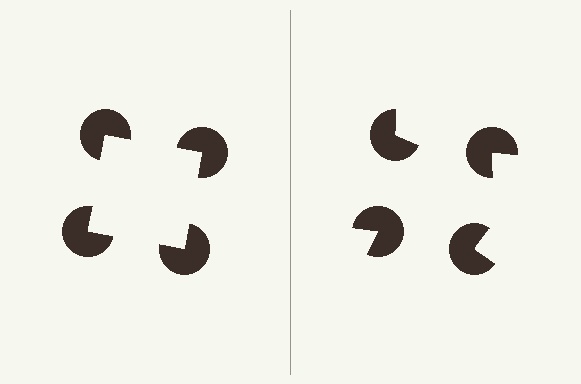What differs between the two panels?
The pac-man discs are positioned identically on both sides; only the wedge orientations differ. On the left they align to a square; on the right they are misaligned.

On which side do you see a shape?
An illusory square appears on the left side. On the right side the wedge cuts are rotated, so no coherent shape forms.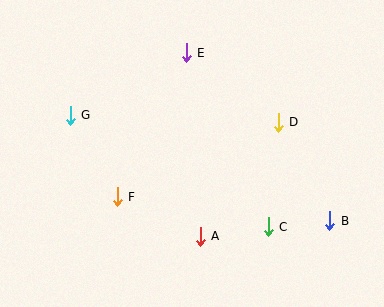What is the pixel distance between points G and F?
The distance between G and F is 94 pixels.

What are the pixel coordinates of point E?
Point E is at (186, 53).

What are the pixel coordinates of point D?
Point D is at (278, 122).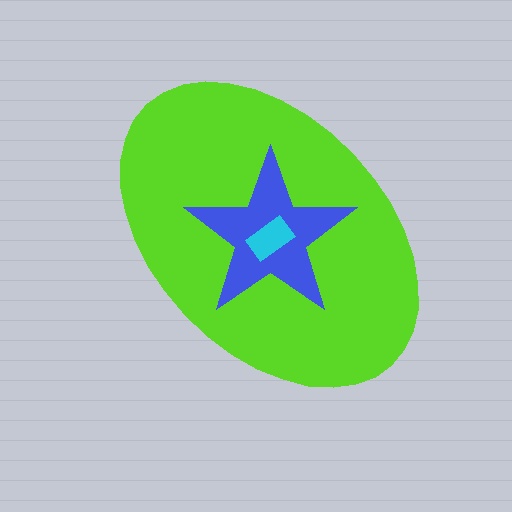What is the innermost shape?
The cyan rectangle.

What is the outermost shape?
The lime ellipse.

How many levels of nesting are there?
3.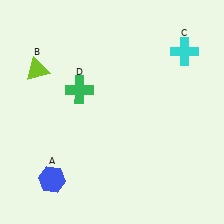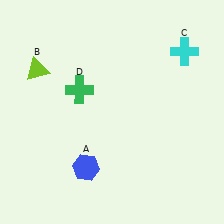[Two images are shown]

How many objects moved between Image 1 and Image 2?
1 object moved between the two images.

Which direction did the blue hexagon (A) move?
The blue hexagon (A) moved right.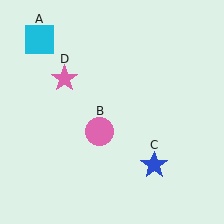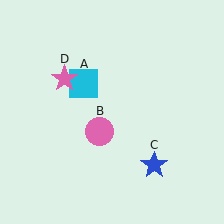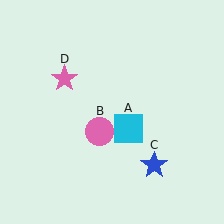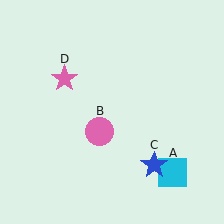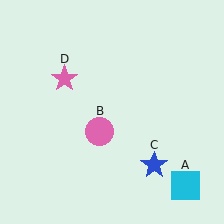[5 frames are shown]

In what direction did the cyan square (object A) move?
The cyan square (object A) moved down and to the right.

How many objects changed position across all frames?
1 object changed position: cyan square (object A).